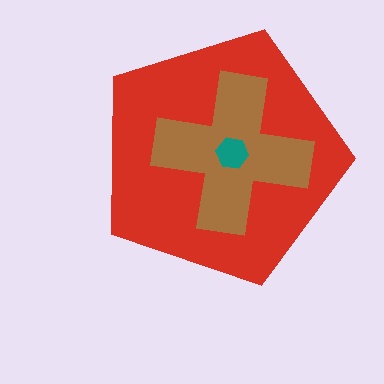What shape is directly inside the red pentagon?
The brown cross.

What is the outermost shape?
The red pentagon.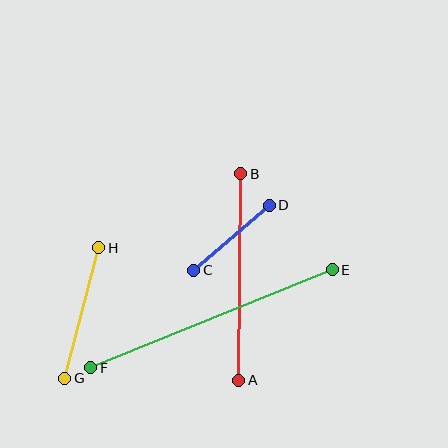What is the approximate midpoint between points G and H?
The midpoint is at approximately (82, 313) pixels.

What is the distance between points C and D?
The distance is approximately 100 pixels.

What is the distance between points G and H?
The distance is approximately 135 pixels.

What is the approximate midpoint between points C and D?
The midpoint is at approximately (231, 238) pixels.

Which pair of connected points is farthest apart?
Points E and F are farthest apart.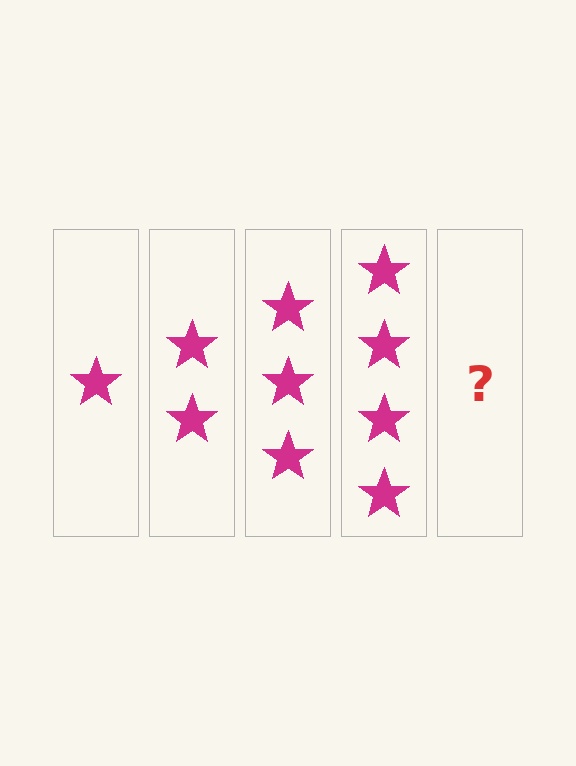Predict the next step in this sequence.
The next step is 5 stars.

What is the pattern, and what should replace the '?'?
The pattern is that each step adds one more star. The '?' should be 5 stars.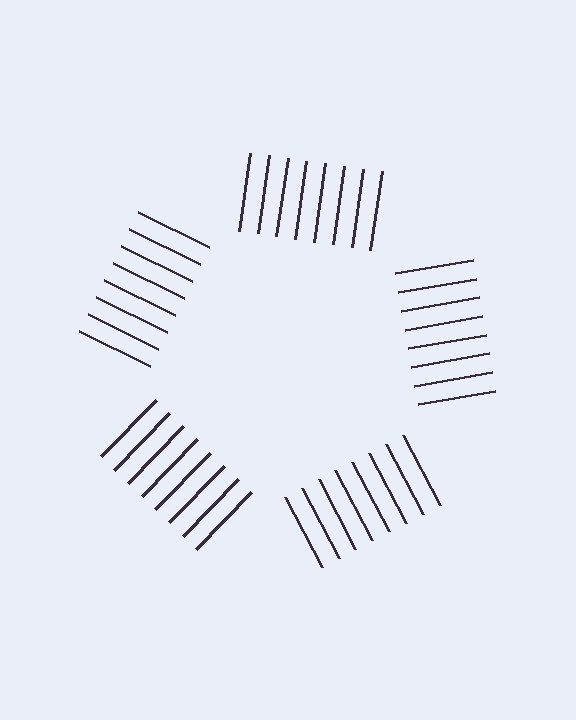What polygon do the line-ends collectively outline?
An illusory pentagon — the line segments terminate on its edges but no continuous stroke is drawn.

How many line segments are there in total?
40 — 8 along each of the 5 edges.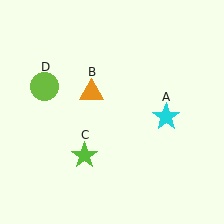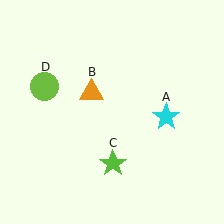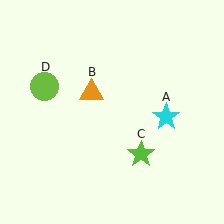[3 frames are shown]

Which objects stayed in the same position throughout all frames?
Cyan star (object A) and orange triangle (object B) and lime circle (object D) remained stationary.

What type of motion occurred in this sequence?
The lime star (object C) rotated counterclockwise around the center of the scene.